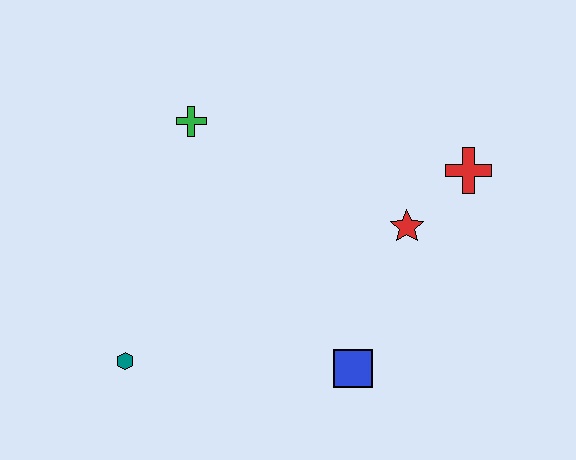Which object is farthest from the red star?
The teal hexagon is farthest from the red star.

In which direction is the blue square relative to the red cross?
The blue square is below the red cross.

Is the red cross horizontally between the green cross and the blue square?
No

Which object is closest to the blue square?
The red star is closest to the blue square.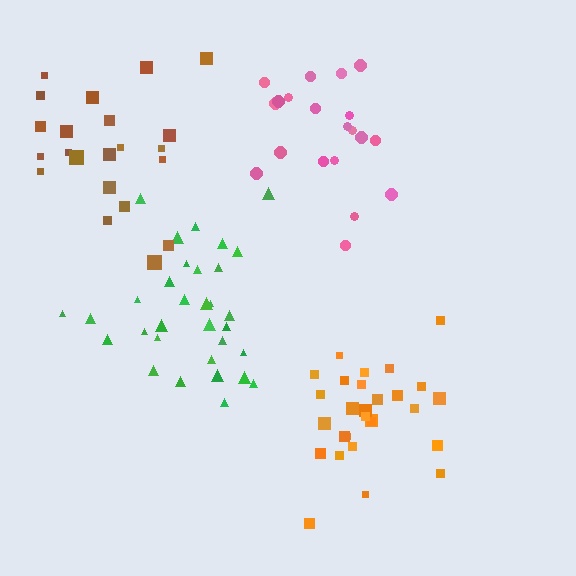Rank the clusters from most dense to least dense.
orange, green, pink, brown.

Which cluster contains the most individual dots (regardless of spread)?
Green (32).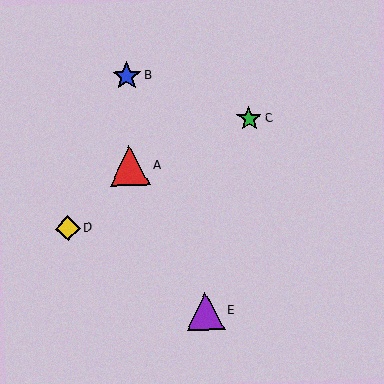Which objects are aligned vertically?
Objects A, B are aligned vertically.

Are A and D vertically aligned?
No, A is at x≈130 and D is at x≈68.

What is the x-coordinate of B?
Object B is at x≈127.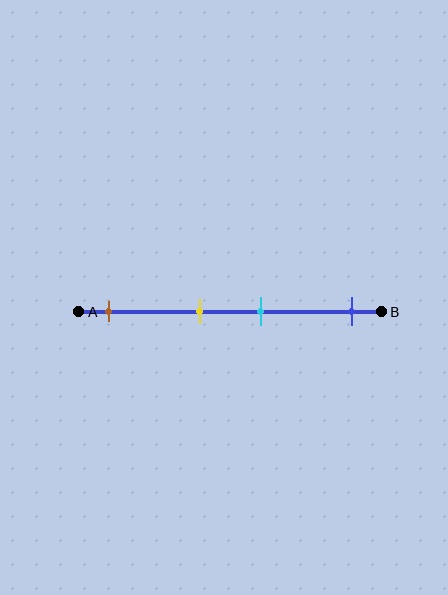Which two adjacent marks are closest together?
The yellow and cyan marks are the closest adjacent pair.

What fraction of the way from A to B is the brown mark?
The brown mark is approximately 10% (0.1) of the way from A to B.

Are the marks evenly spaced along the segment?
No, the marks are not evenly spaced.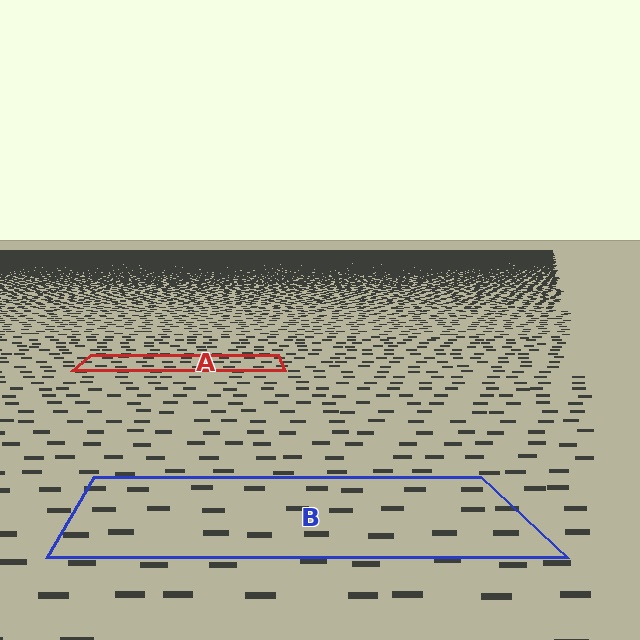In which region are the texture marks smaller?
The texture marks are smaller in region A, because it is farther away.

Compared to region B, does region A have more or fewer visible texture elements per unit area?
Region A has more texture elements per unit area — they are packed more densely because it is farther away.